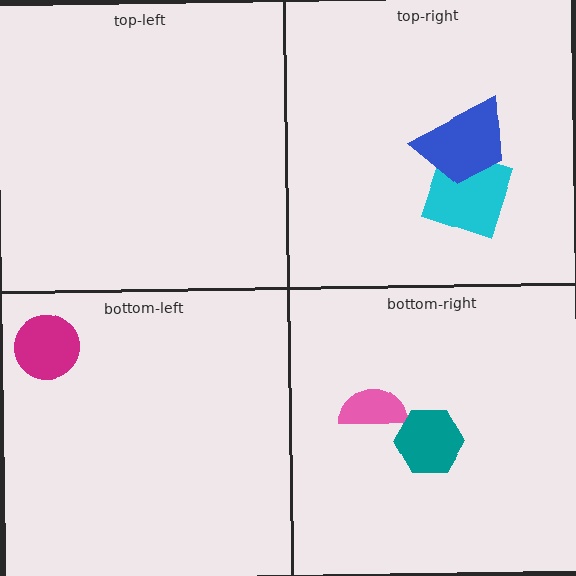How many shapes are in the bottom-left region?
1.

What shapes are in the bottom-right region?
The pink semicircle, the teal hexagon.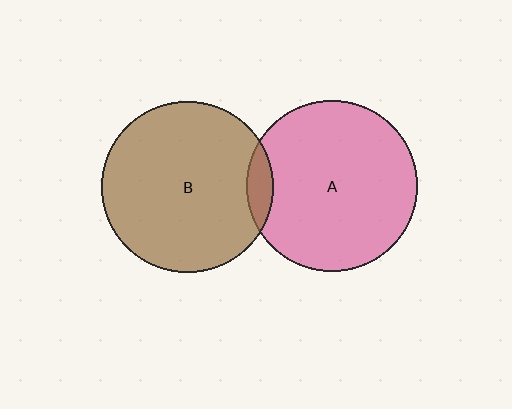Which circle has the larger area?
Circle B (brown).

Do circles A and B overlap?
Yes.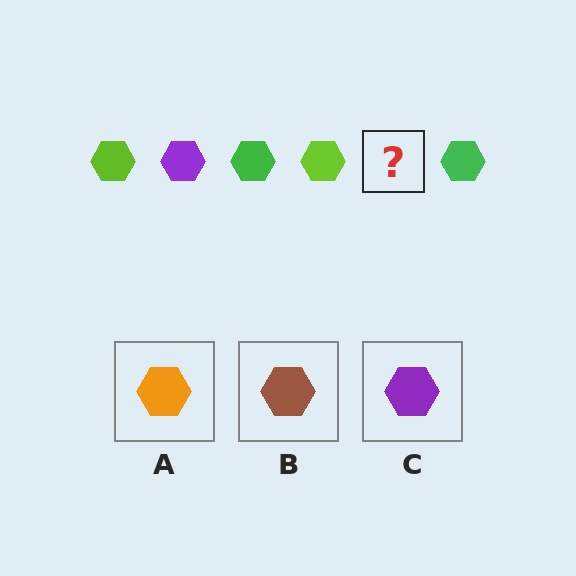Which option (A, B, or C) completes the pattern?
C.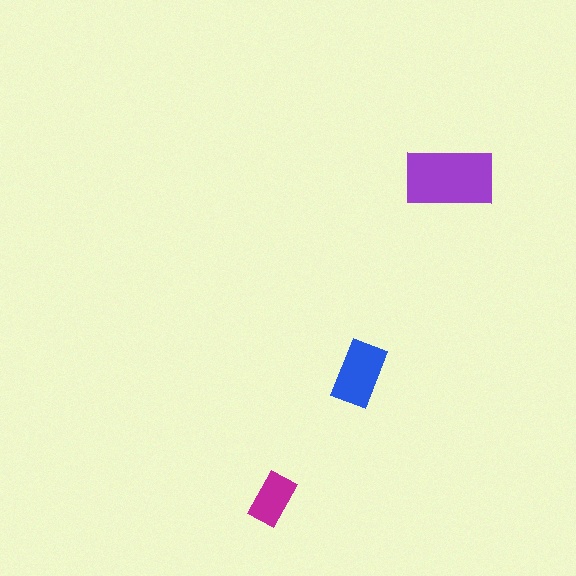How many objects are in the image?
There are 3 objects in the image.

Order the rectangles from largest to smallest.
the purple one, the blue one, the magenta one.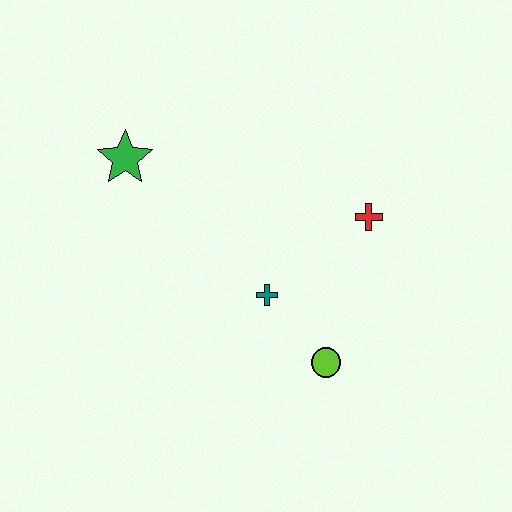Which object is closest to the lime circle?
The teal cross is closest to the lime circle.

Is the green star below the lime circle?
No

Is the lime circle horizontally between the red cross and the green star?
Yes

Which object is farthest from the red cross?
The green star is farthest from the red cross.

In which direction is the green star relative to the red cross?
The green star is to the left of the red cross.